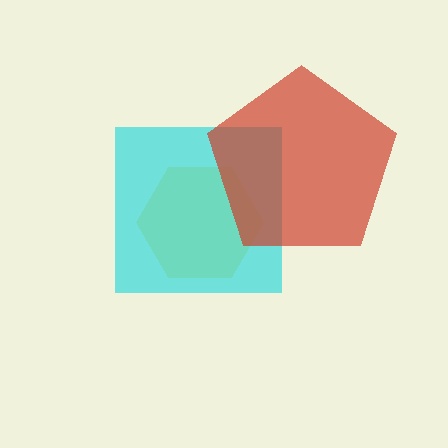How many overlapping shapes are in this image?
There are 3 overlapping shapes in the image.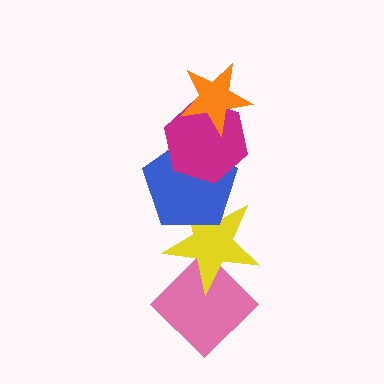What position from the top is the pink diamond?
The pink diamond is 5th from the top.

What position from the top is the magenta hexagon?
The magenta hexagon is 2nd from the top.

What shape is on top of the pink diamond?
The yellow star is on top of the pink diamond.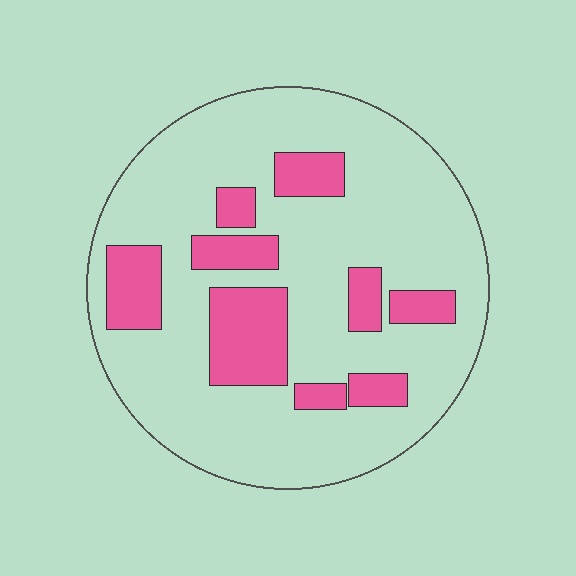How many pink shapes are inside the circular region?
9.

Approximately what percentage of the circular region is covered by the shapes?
Approximately 20%.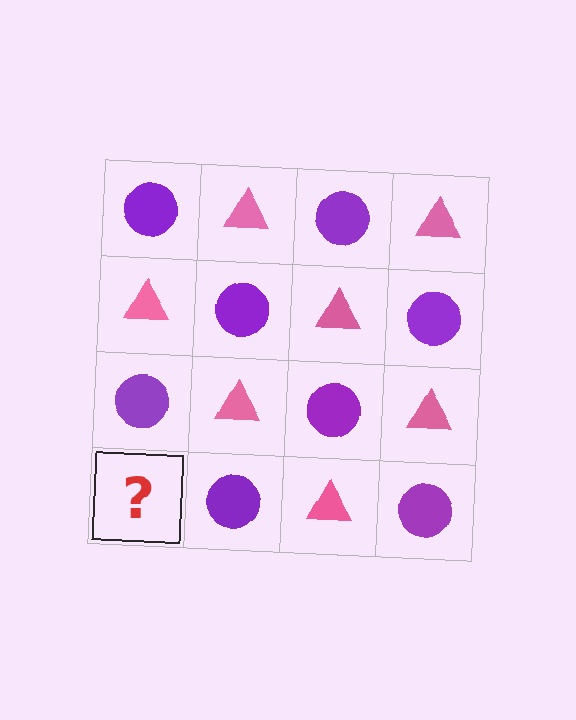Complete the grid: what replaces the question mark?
The question mark should be replaced with a pink triangle.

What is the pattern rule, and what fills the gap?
The rule is that it alternates purple circle and pink triangle in a checkerboard pattern. The gap should be filled with a pink triangle.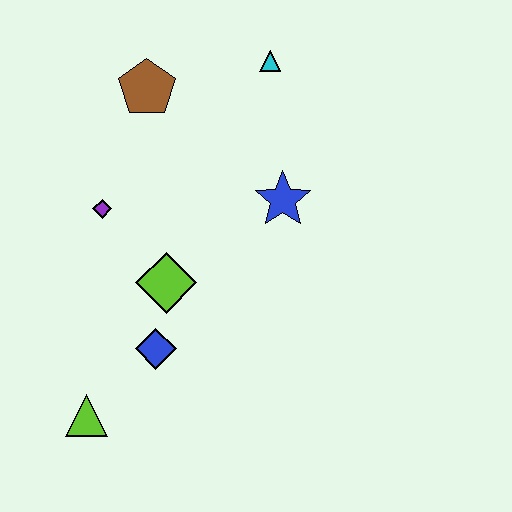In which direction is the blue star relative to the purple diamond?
The blue star is to the right of the purple diamond.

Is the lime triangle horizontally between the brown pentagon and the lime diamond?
No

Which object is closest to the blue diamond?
The lime diamond is closest to the blue diamond.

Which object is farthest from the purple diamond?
The cyan triangle is farthest from the purple diamond.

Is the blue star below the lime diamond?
No